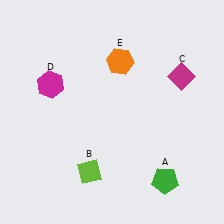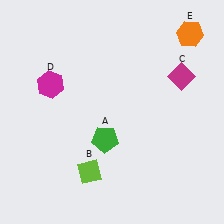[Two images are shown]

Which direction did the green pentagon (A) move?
The green pentagon (A) moved left.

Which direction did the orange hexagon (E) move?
The orange hexagon (E) moved right.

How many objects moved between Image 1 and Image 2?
2 objects moved between the two images.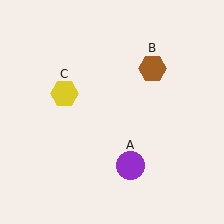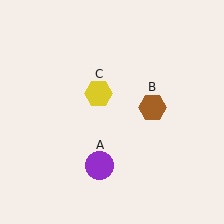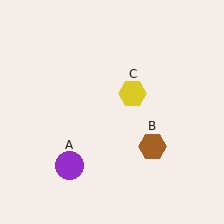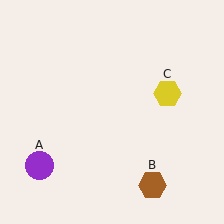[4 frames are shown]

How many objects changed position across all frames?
3 objects changed position: purple circle (object A), brown hexagon (object B), yellow hexagon (object C).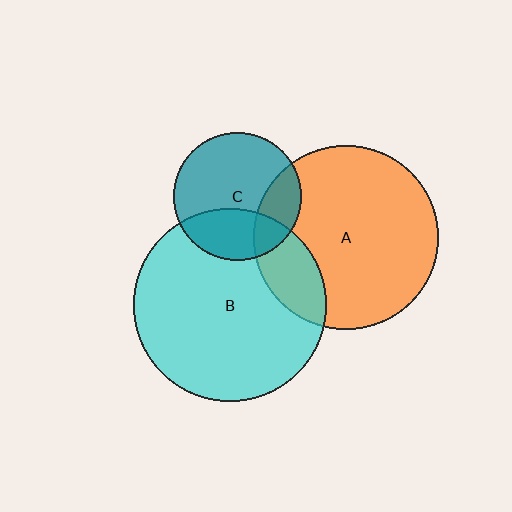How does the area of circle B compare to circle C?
Approximately 2.3 times.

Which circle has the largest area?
Circle B (cyan).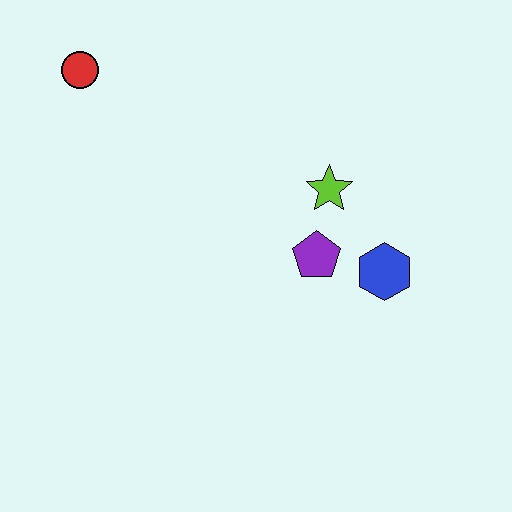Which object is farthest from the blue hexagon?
The red circle is farthest from the blue hexagon.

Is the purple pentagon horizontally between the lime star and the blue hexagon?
No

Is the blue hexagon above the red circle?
No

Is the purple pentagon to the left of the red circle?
No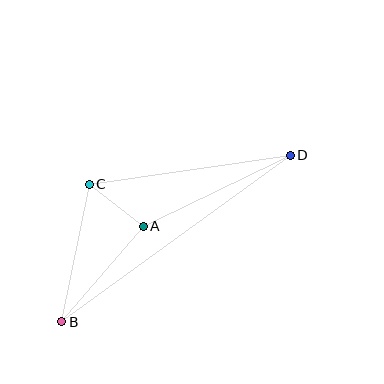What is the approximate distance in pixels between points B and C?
The distance between B and C is approximately 140 pixels.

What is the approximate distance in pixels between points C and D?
The distance between C and D is approximately 203 pixels.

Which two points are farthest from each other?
Points B and D are farthest from each other.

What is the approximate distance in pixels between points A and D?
The distance between A and D is approximately 163 pixels.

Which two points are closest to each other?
Points A and C are closest to each other.